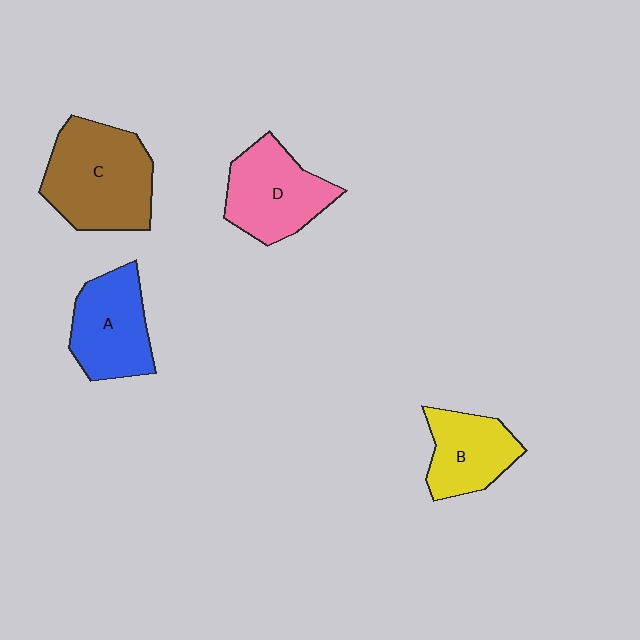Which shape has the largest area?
Shape C (brown).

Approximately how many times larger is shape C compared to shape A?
Approximately 1.4 times.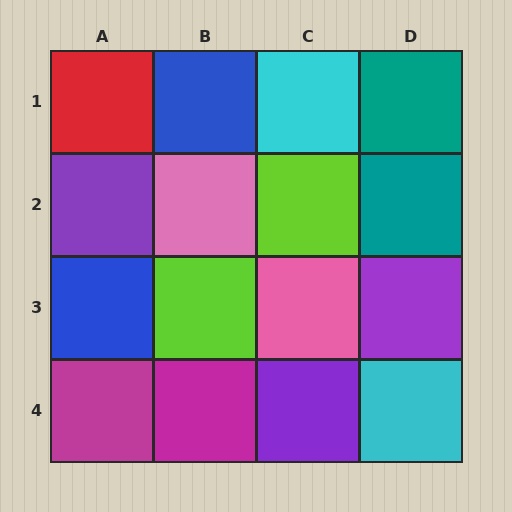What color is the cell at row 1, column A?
Red.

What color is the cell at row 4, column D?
Cyan.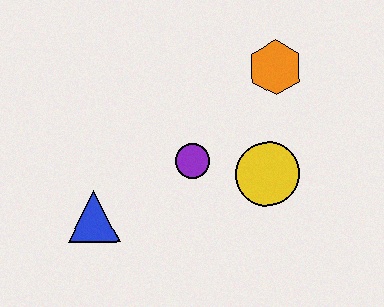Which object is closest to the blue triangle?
The purple circle is closest to the blue triangle.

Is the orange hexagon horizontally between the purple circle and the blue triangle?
No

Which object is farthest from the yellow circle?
The blue triangle is farthest from the yellow circle.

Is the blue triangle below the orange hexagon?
Yes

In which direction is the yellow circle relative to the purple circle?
The yellow circle is to the right of the purple circle.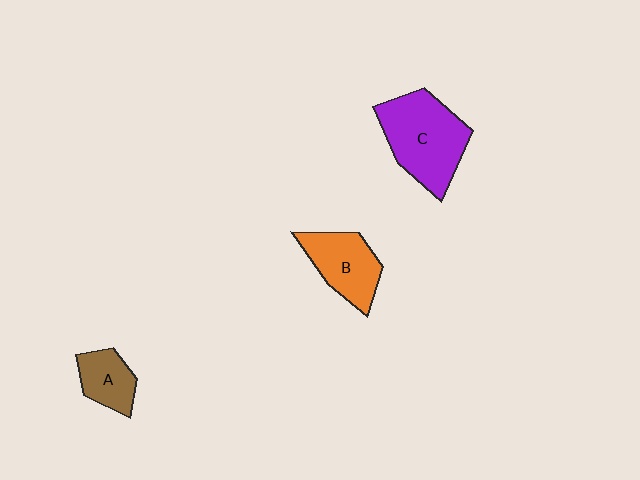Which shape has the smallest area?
Shape A (brown).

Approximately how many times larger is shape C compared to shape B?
Approximately 1.5 times.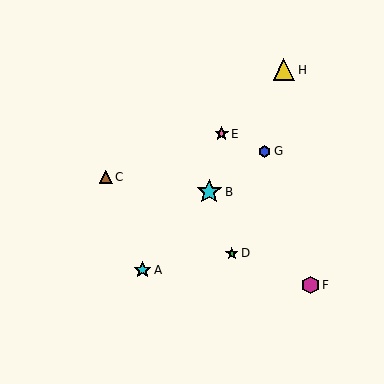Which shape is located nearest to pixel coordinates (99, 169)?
The brown triangle (labeled C) at (106, 177) is nearest to that location.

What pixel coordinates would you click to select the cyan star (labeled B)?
Click at (209, 192) to select the cyan star B.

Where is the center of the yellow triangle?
The center of the yellow triangle is at (284, 70).